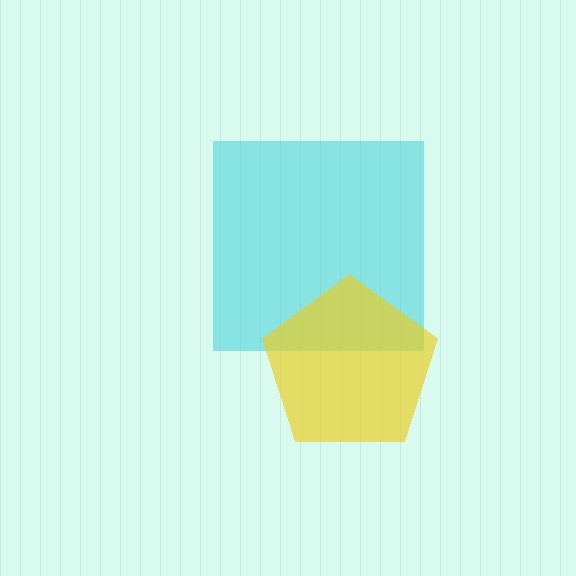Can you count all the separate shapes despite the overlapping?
Yes, there are 2 separate shapes.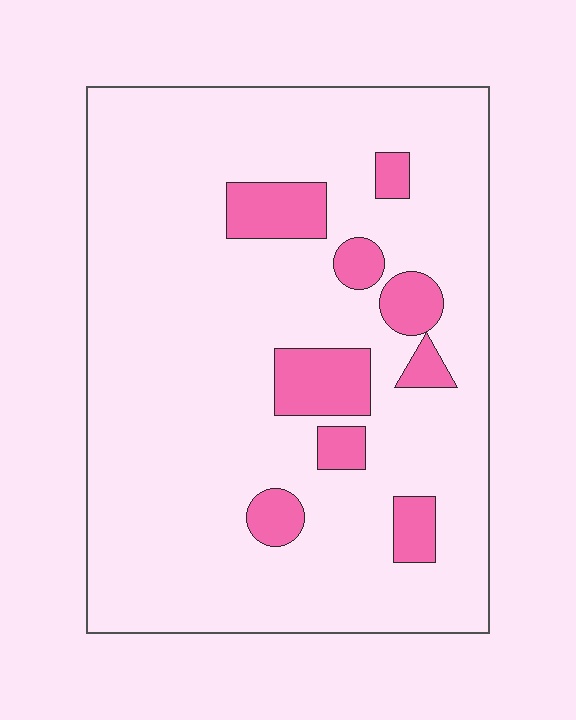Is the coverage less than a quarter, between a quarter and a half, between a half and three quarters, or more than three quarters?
Less than a quarter.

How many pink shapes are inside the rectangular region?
9.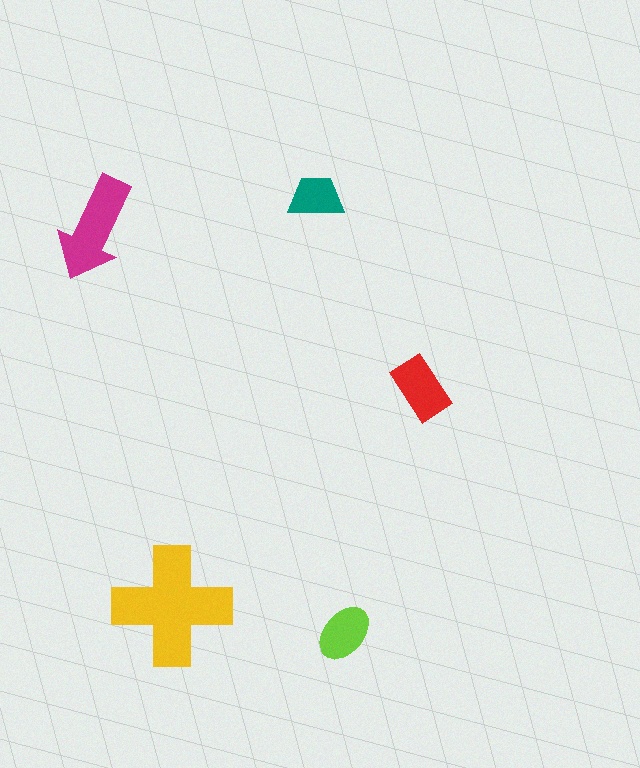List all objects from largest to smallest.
The yellow cross, the magenta arrow, the red rectangle, the lime ellipse, the teal trapezoid.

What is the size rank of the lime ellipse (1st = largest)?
4th.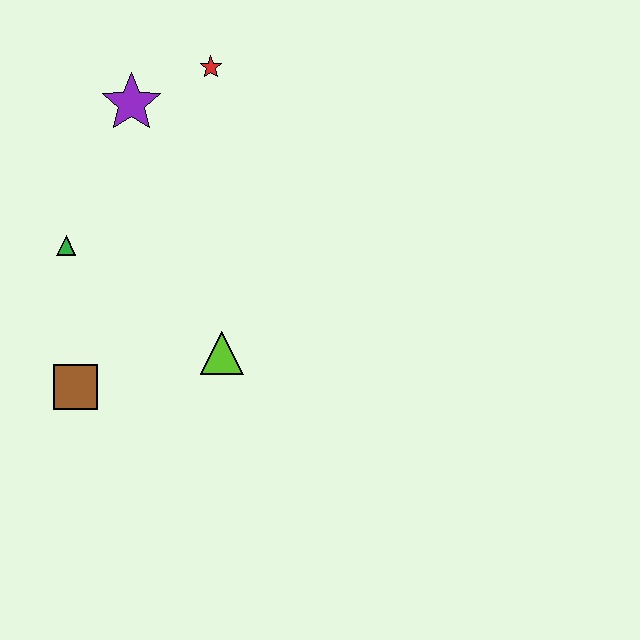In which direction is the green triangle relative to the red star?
The green triangle is below the red star.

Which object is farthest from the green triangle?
The red star is farthest from the green triangle.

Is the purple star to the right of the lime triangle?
No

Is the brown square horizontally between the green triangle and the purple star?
Yes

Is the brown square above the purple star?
No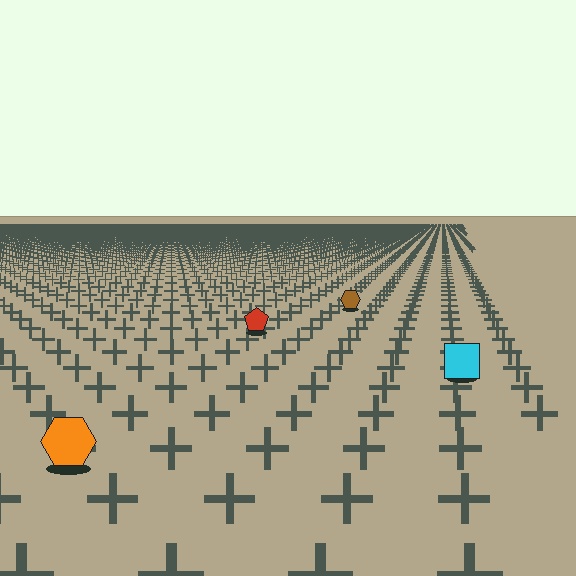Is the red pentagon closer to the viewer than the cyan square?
No. The cyan square is closer — you can tell from the texture gradient: the ground texture is coarser near it.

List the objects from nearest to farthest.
From nearest to farthest: the orange hexagon, the cyan square, the red pentagon, the brown hexagon.